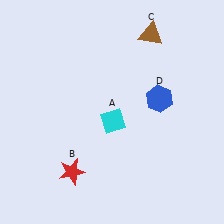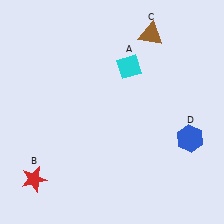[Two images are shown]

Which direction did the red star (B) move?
The red star (B) moved left.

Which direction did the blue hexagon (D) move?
The blue hexagon (D) moved down.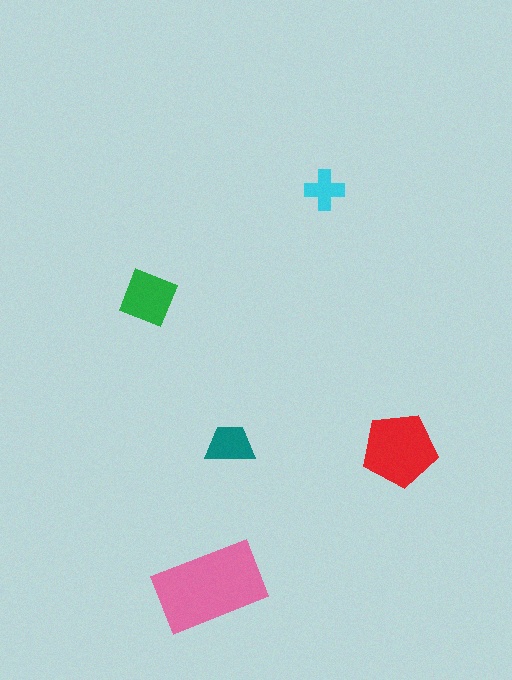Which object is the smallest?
The cyan cross.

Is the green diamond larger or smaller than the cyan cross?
Larger.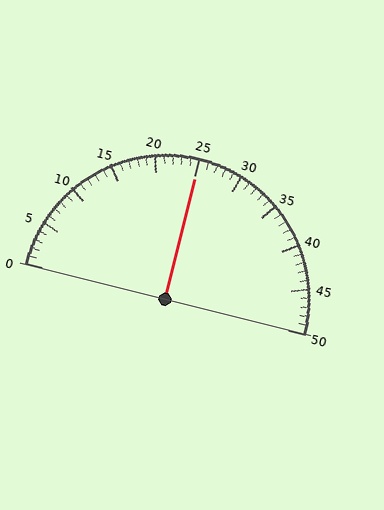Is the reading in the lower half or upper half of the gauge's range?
The reading is in the upper half of the range (0 to 50).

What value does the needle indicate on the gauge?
The needle indicates approximately 25.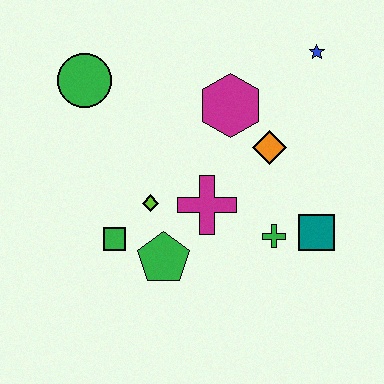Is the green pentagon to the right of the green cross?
No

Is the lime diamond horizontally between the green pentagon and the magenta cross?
No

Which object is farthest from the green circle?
The teal square is farthest from the green circle.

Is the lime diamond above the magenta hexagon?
No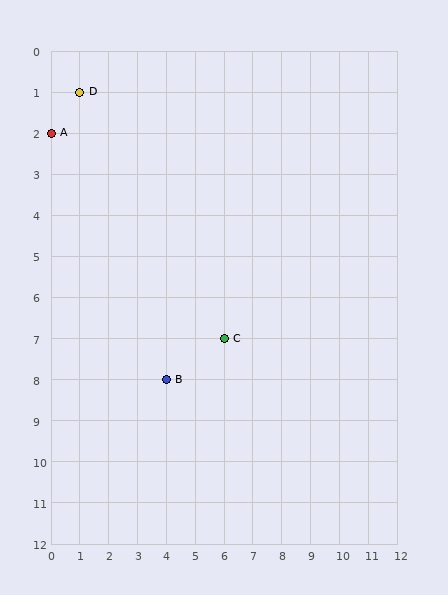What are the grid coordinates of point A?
Point A is at grid coordinates (0, 2).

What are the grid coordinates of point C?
Point C is at grid coordinates (6, 7).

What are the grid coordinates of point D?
Point D is at grid coordinates (1, 1).